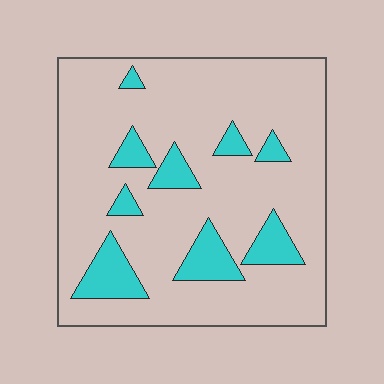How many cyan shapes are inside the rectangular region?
9.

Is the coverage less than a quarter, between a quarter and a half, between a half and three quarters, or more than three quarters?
Less than a quarter.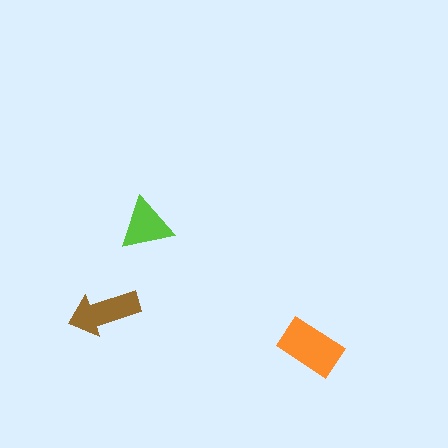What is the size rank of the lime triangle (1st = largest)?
3rd.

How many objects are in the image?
There are 3 objects in the image.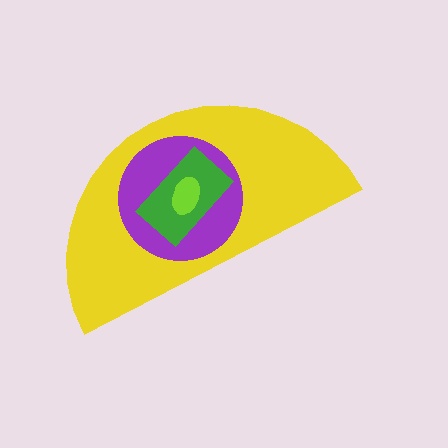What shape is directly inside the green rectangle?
The lime ellipse.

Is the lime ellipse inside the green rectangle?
Yes.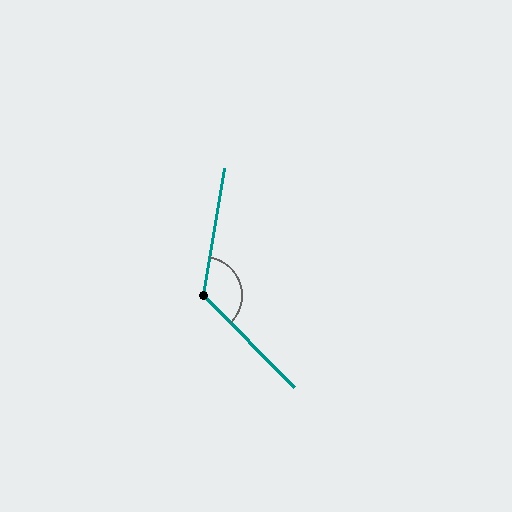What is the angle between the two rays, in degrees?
Approximately 126 degrees.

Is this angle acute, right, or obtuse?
It is obtuse.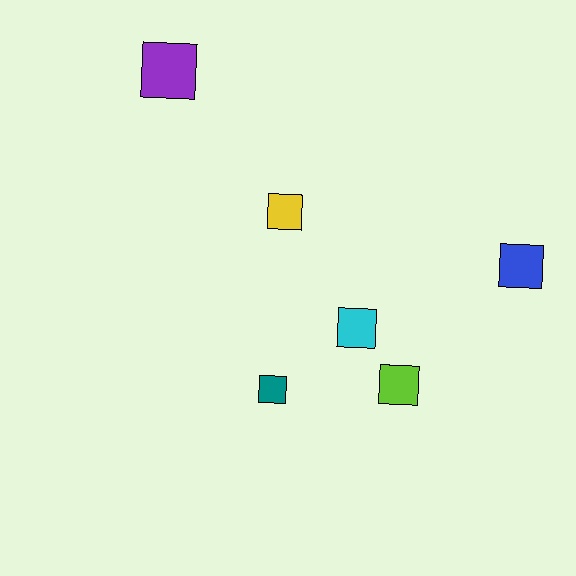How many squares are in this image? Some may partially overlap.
There are 6 squares.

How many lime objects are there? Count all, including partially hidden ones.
There is 1 lime object.